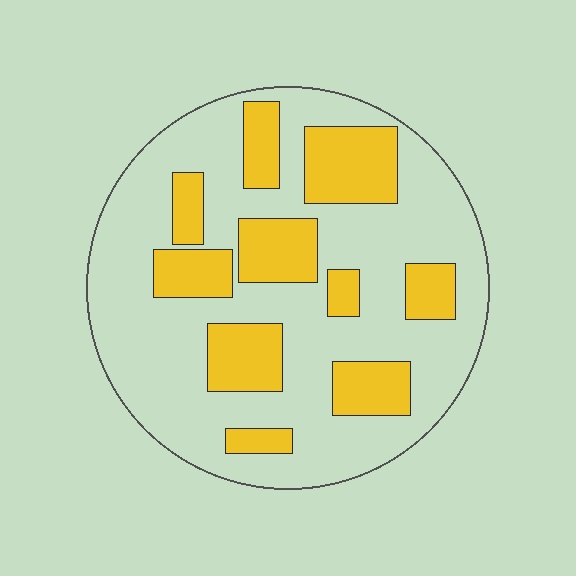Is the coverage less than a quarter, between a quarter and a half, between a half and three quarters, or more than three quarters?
Between a quarter and a half.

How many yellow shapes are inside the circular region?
10.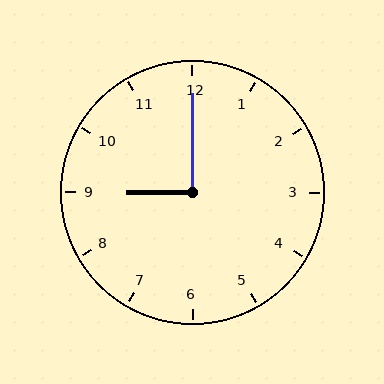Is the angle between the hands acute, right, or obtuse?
It is right.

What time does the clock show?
9:00.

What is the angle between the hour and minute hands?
Approximately 90 degrees.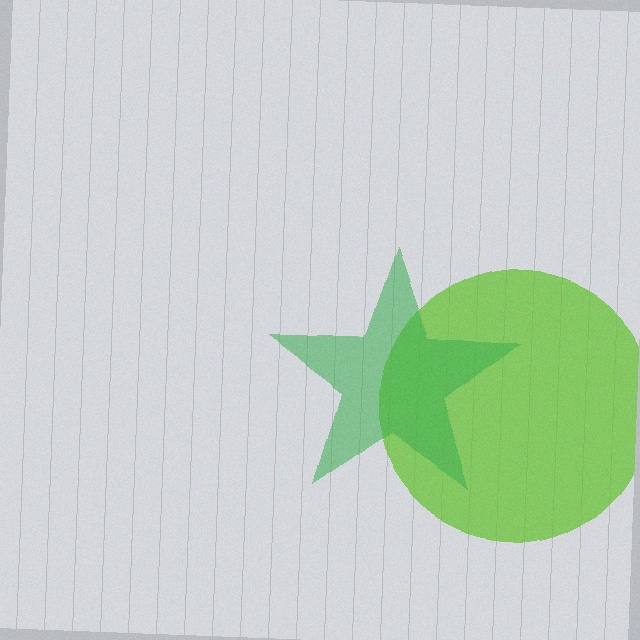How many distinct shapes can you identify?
There are 2 distinct shapes: a lime circle, a green star.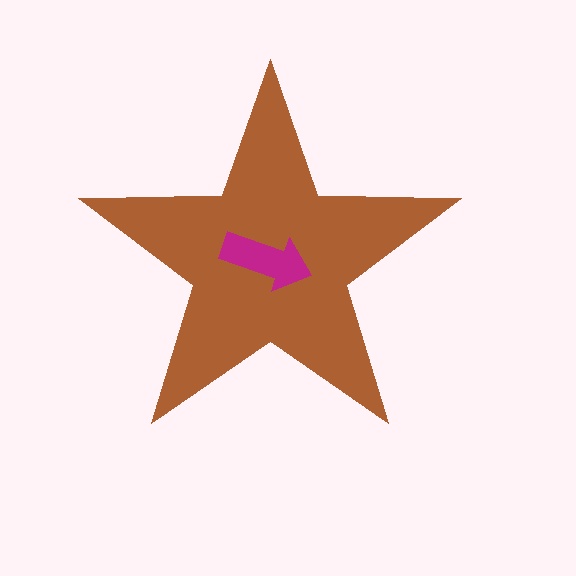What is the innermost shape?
The magenta arrow.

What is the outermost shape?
The brown star.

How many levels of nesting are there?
2.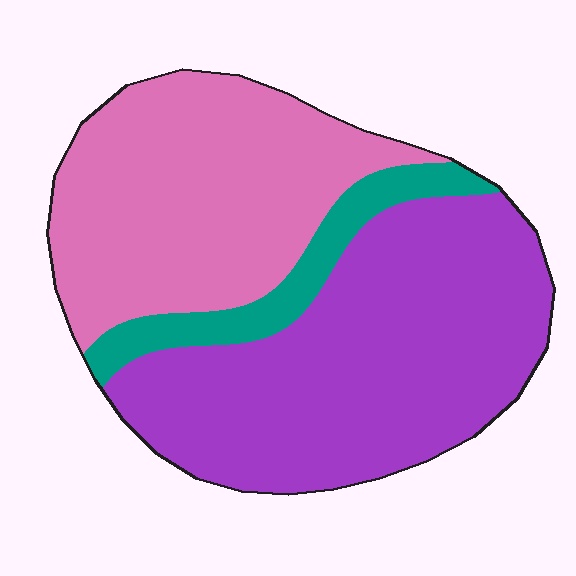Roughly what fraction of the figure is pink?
Pink takes up about two fifths (2/5) of the figure.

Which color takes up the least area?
Teal, at roughly 10%.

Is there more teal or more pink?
Pink.